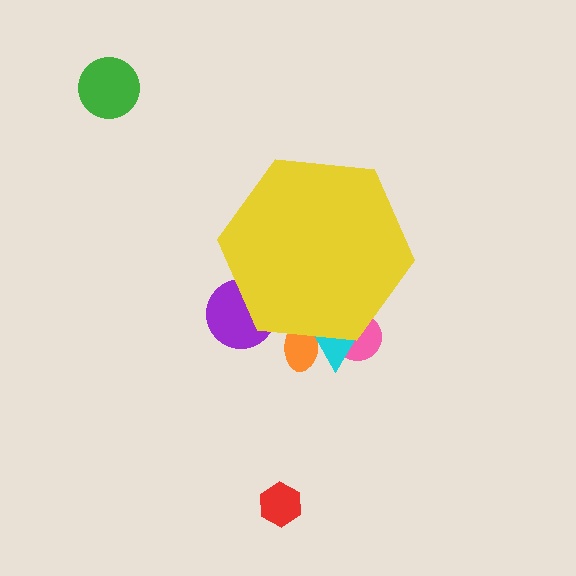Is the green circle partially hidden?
No, the green circle is fully visible.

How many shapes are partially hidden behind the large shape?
4 shapes are partially hidden.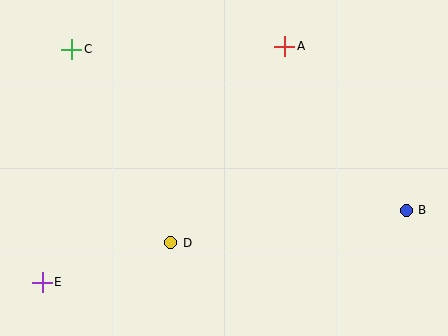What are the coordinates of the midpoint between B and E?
The midpoint between B and E is at (224, 246).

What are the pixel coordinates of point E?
Point E is at (42, 282).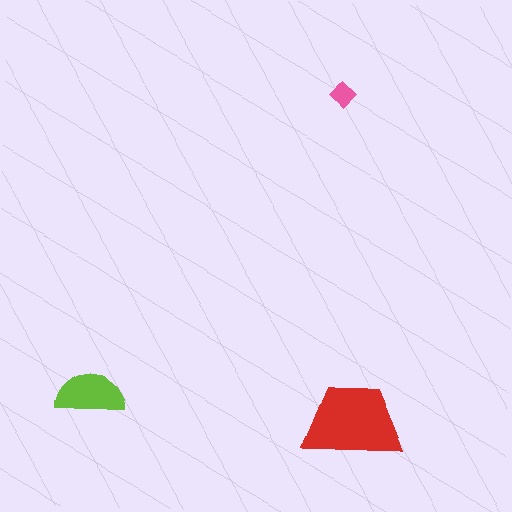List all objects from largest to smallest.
The red trapezoid, the lime semicircle, the pink diamond.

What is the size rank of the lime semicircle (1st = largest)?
2nd.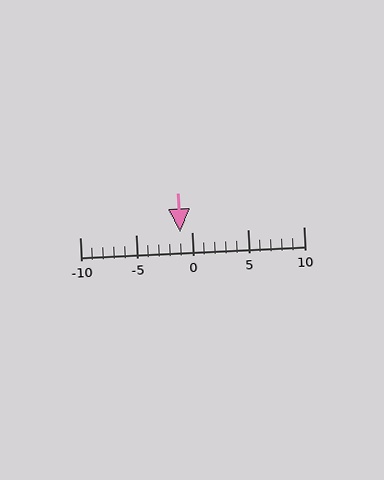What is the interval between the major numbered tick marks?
The major tick marks are spaced 5 units apart.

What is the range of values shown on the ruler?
The ruler shows values from -10 to 10.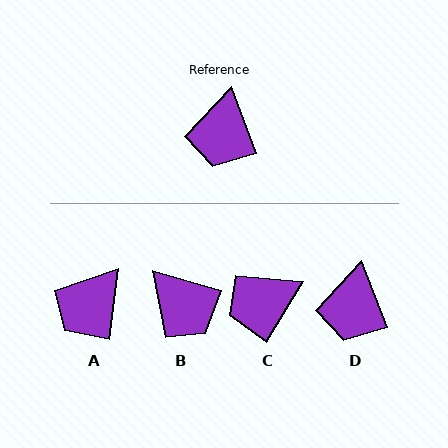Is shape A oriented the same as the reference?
No, it is off by about 28 degrees.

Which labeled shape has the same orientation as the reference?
D.